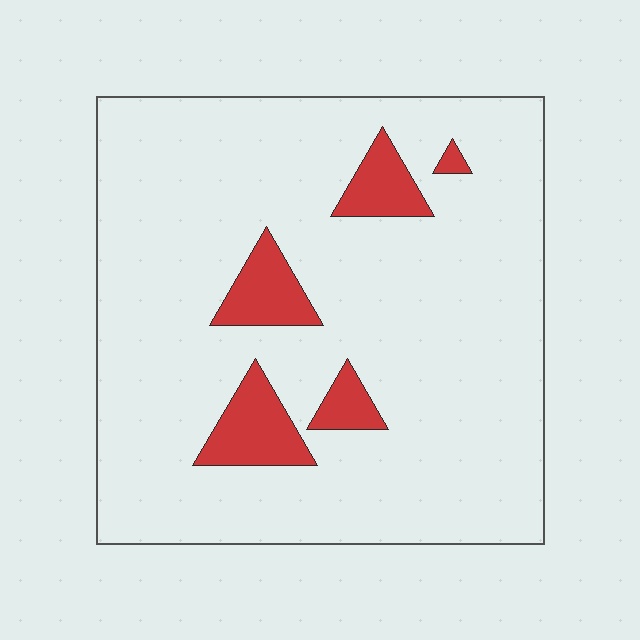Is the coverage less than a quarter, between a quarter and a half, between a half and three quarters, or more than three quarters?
Less than a quarter.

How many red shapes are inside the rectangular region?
5.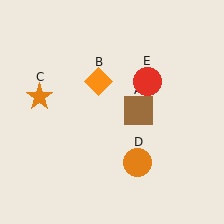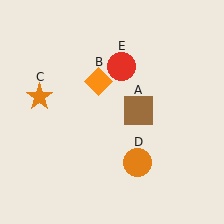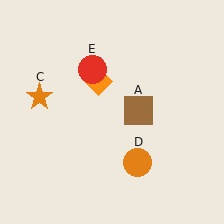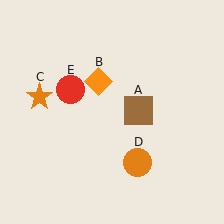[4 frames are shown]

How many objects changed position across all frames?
1 object changed position: red circle (object E).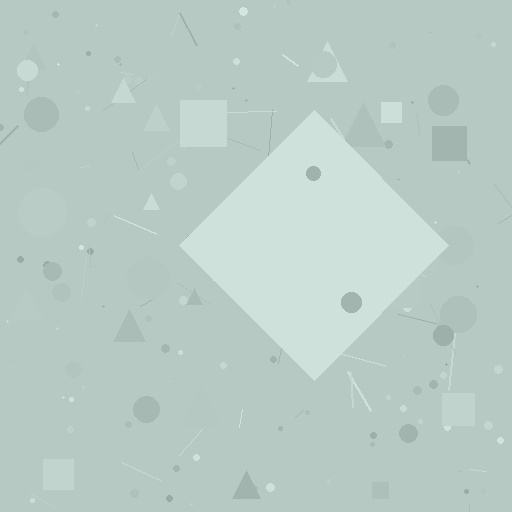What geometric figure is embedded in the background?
A diamond is embedded in the background.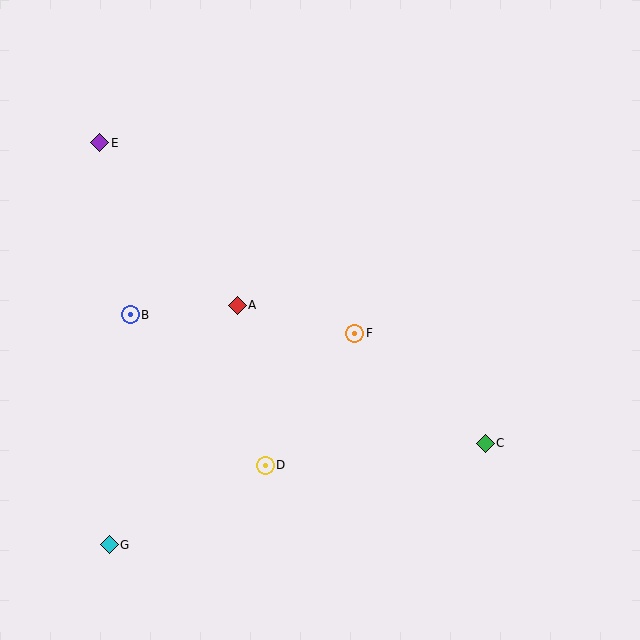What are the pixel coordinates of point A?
Point A is at (237, 305).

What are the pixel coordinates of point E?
Point E is at (100, 143).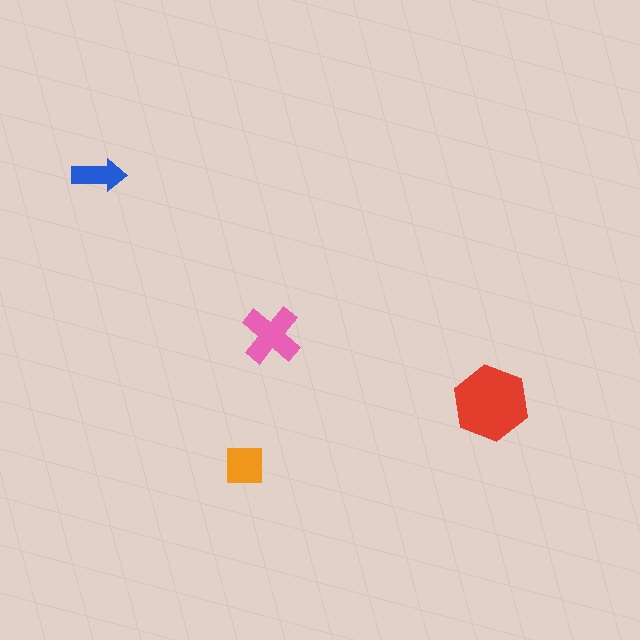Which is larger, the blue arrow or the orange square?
The orange square.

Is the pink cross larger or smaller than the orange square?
Larger.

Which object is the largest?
The red hexagon.